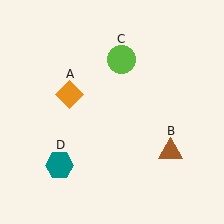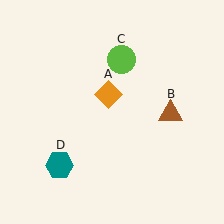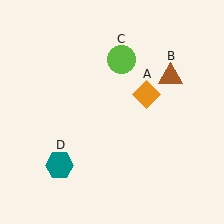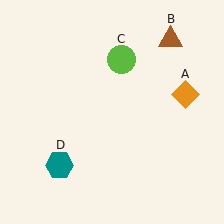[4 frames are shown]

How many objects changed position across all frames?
2 objects changed position: orange diamond (object A), brown triangle (object B).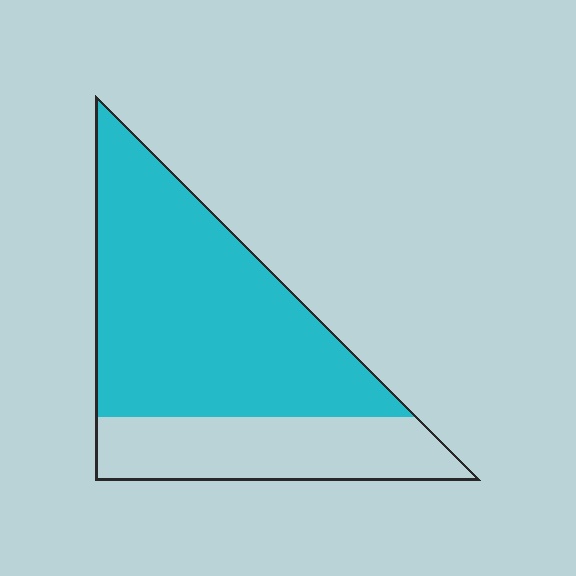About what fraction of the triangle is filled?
About two thirds (2/3).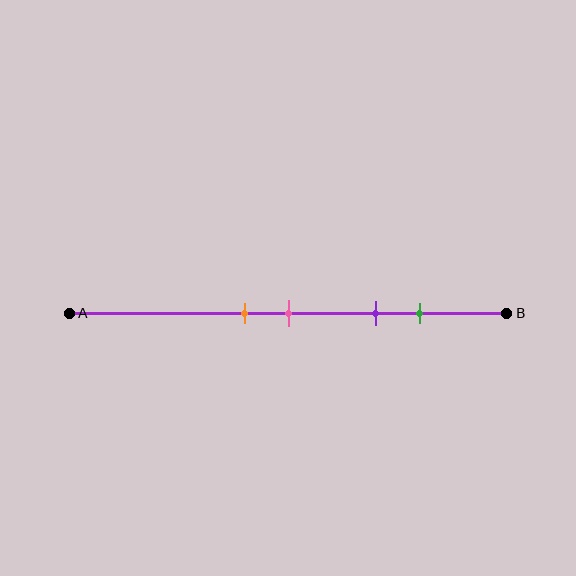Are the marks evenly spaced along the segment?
No, the marks are not evenly spaced.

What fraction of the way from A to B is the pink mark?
The pink mark is approximately 50% (0.5) of the way from A to B.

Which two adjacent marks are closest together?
The orange and pink marks are the closest adjacent pair.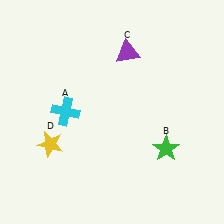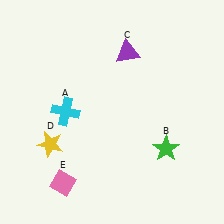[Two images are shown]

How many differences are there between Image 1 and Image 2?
There is 1 difference between the two images.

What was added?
A pink diamond (E) was added in Image 2.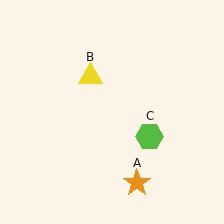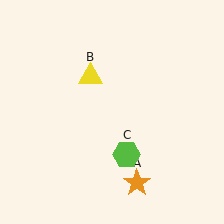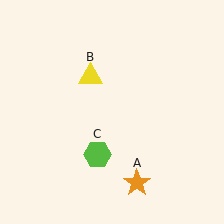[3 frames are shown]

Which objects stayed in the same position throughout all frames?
Orange star (object A) and yellow triangle (object B) remained stationary.